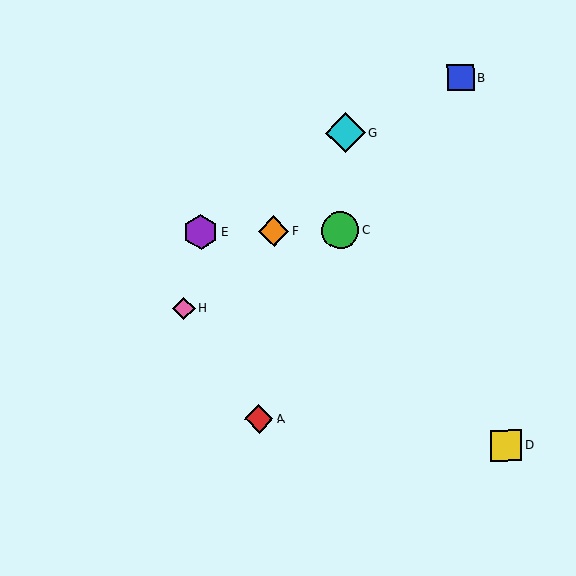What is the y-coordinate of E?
Object E is at y≈232.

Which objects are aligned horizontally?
Objects C, E, F are aligned horizontally.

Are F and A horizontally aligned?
No, F is at y≈231 and A is at y≈419.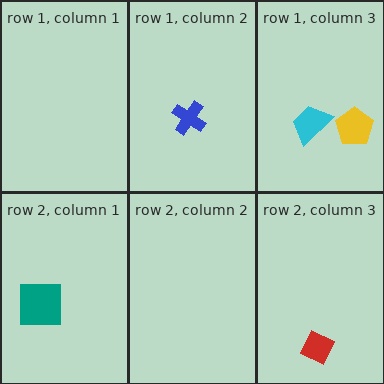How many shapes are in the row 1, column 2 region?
1.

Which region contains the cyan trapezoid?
The row 1, column 3 region.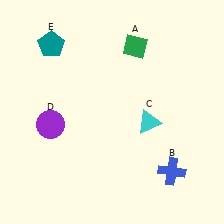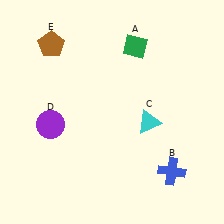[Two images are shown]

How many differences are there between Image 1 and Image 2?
There is 1 difference between the two images.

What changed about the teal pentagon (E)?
In Image 1, E is teal. In Image 2, it changed to brown.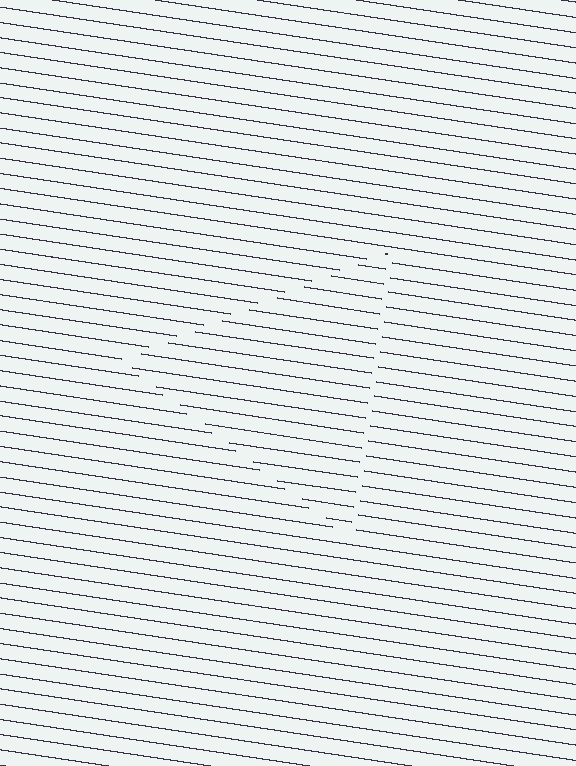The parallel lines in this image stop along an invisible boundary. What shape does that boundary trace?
An illusory triangle. The interior of the shape contains the same grating, shifted by half a period — the contour is defined by the phase discontinuity where line-ends from the inner and outer gratings abut.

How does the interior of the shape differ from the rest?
The interior of the shape contains the same grating, shifted by half a period — the contour is defined by the phase discontinuity where line-ends from the inner and outer gratings abut.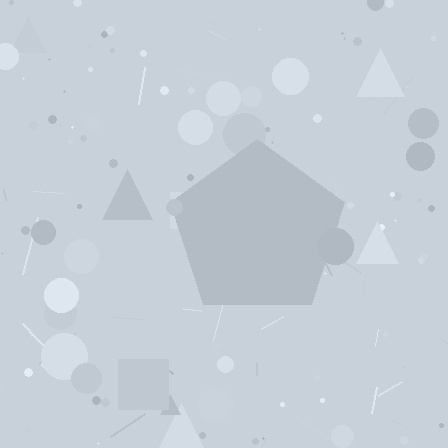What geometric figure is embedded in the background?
A pentagon is embedded in the background.